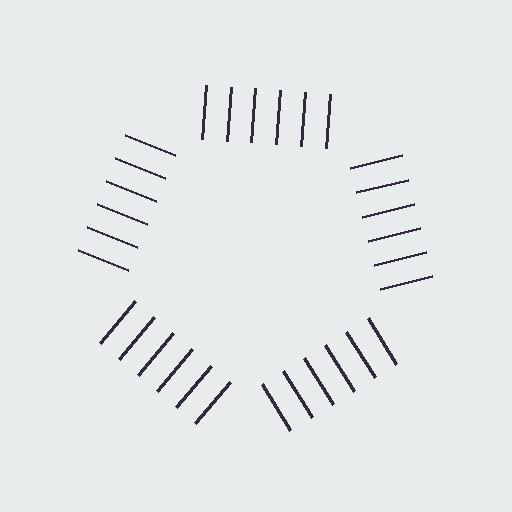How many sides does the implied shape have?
5 sides — the line-ends trace a pentagon.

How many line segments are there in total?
30 — 6 along each of the 5 edges.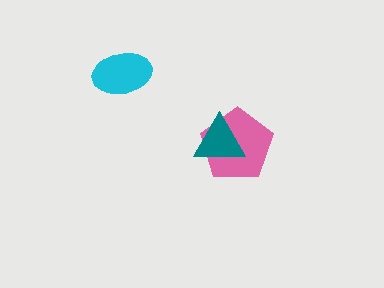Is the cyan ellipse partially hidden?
No, no other shape covers it.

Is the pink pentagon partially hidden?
Yes, it is partially covered by another shape.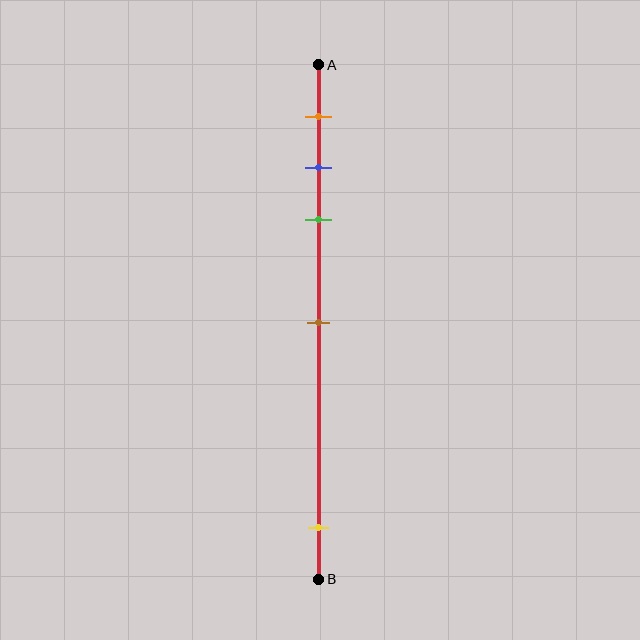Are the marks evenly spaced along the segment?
No, the marks are not evenly spaced.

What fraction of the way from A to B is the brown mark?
The brown mark is approximately 50% (0.5) of the way from A to B.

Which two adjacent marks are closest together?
The blue and green marks are the closest adjacent pair.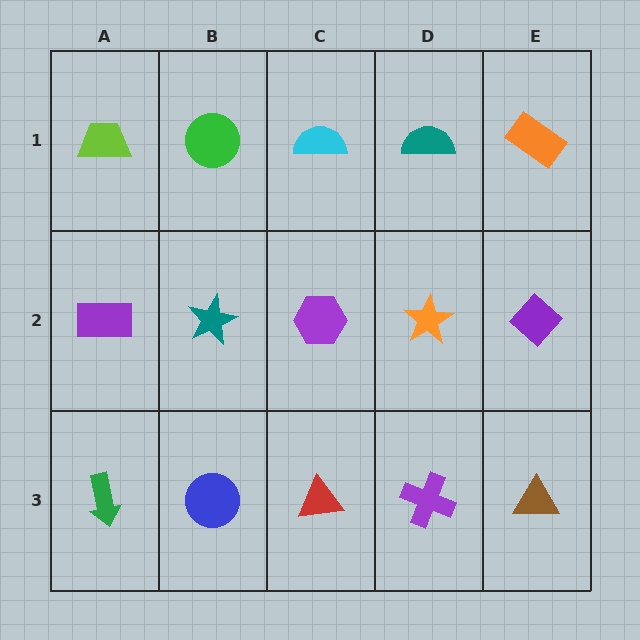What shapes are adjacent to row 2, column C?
A cyan semicircle (row 1, column C), a red triangle (row 3, column C), a teal star (row 2, column B), an orange star (row 2, column D).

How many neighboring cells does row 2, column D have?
4.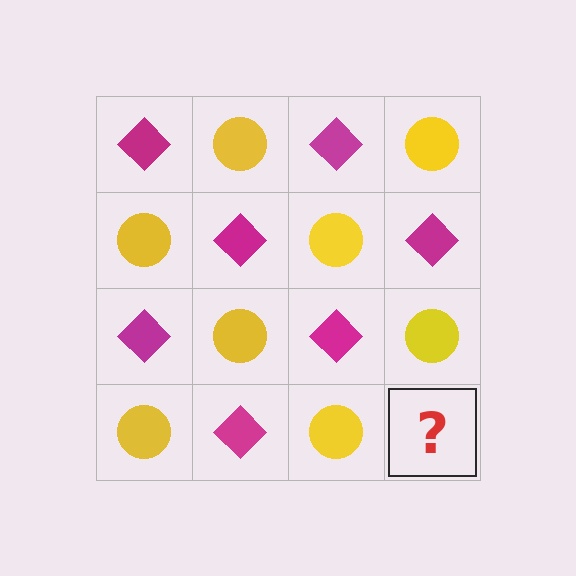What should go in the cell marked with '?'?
The missing cell should contain a magenta diamond.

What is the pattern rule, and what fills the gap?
The rule is that it alternates magenta diamond and yellow circle in a checkerboard pattern. The gap should be filled with a magenta diamond.